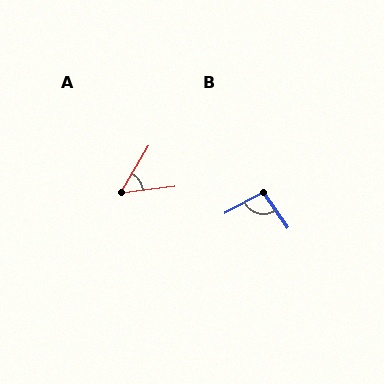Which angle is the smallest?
A, at approximately 52 degrees.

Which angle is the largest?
B, at approximately 97 degrees.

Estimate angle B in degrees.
Approximately 97 degrees.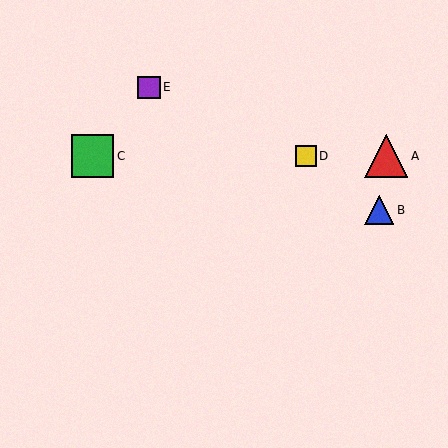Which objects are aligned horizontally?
Objects A, C, D are aligned horizontally.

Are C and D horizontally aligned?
Yes, both are at y≈156.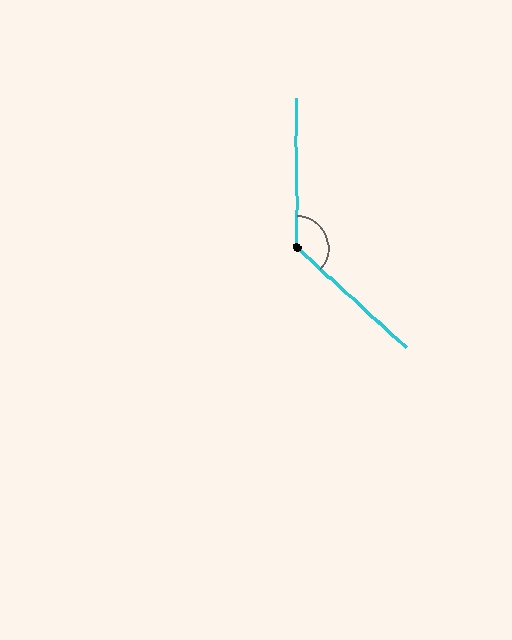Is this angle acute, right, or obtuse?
It is obtuse.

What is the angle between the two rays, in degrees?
Approximately 133 degrees.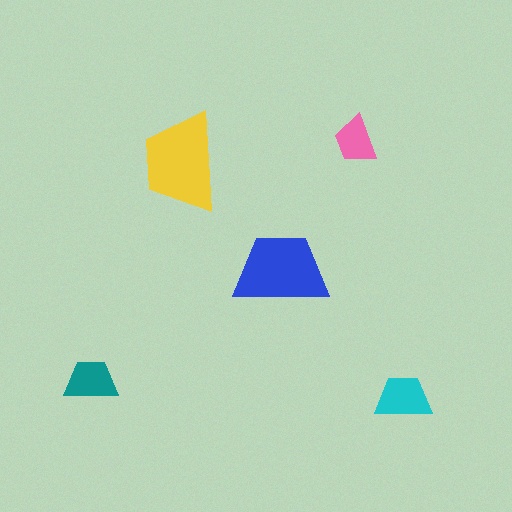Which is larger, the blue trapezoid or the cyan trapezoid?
The blue one.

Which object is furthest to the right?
The cyan trapezoid is rightmost.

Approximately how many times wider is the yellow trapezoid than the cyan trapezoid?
About 1.5 times wider.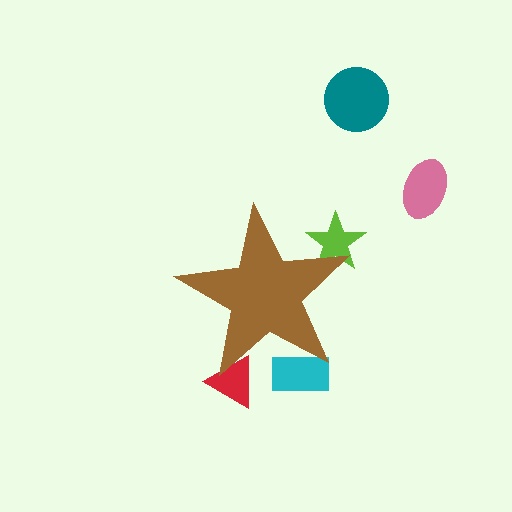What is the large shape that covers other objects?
A brown star.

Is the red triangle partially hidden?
Yes, the red triangle is partially hidden behind the brown star.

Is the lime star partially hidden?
Yes, the lime star is partially hidden behind the brown star.